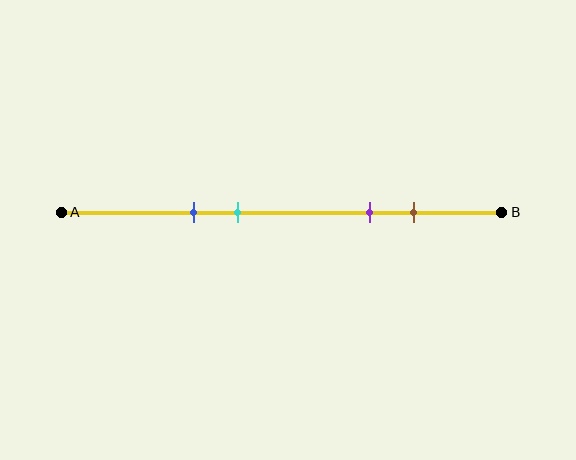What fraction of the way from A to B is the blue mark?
The blue mark is approximately 30% (0.3) of the way from A to B.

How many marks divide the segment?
There are 4 marks dividing the segment.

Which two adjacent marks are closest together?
The blue and cyan marks are the closest adjacent pair.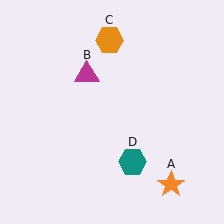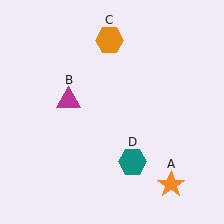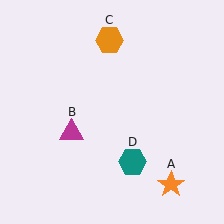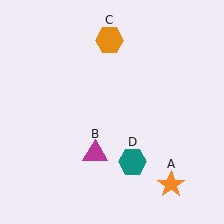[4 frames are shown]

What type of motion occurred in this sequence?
The magenta triangle (object B) rotated counterclockwise around the center of the scene.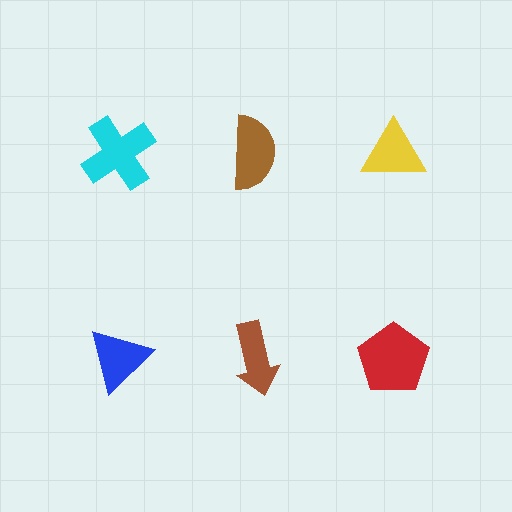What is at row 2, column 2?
A brown arrow.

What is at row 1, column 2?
A brown semicircle.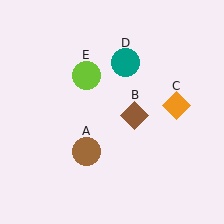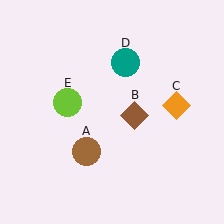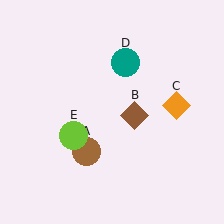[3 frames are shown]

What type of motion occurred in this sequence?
The lime circle (object E) rotated counterclockwise around the center of the scene.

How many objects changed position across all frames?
1 object changed position: lime circle (object E).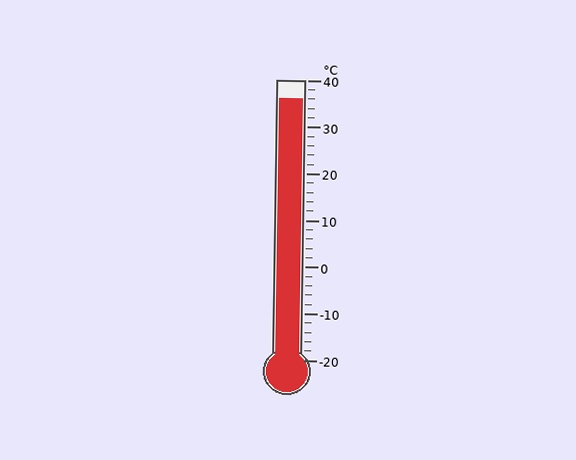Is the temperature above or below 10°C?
The temperature is above 10°C.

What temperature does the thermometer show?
The thermometer shows approximately 36°C.